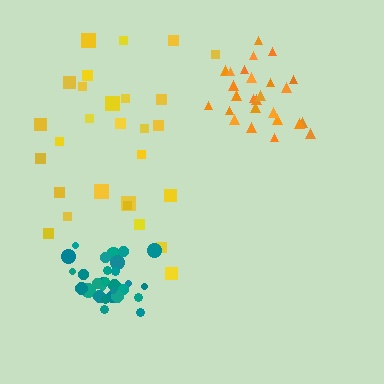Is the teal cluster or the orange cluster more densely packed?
Teal.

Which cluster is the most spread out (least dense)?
Yellow.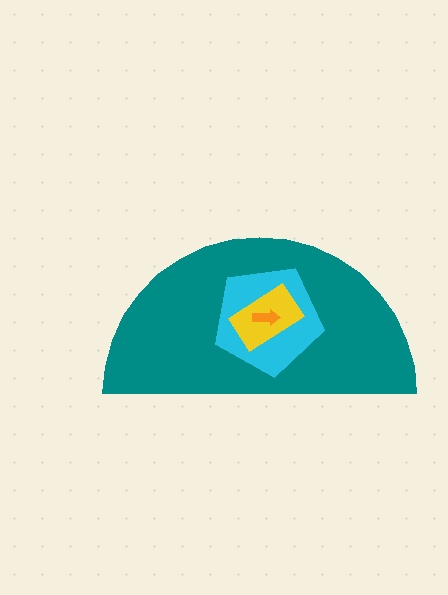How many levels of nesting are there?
4.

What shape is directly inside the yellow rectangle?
The orange arrow.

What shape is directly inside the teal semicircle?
The cyan pentagon.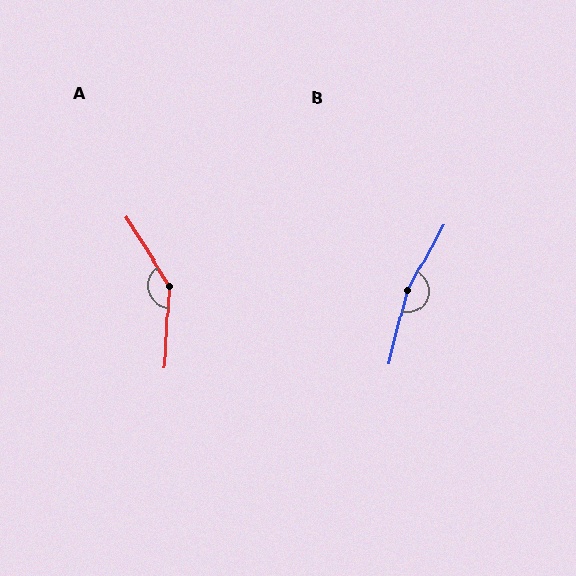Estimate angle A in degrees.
Approximately 144 degrees.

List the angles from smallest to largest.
A (144°), B (165°).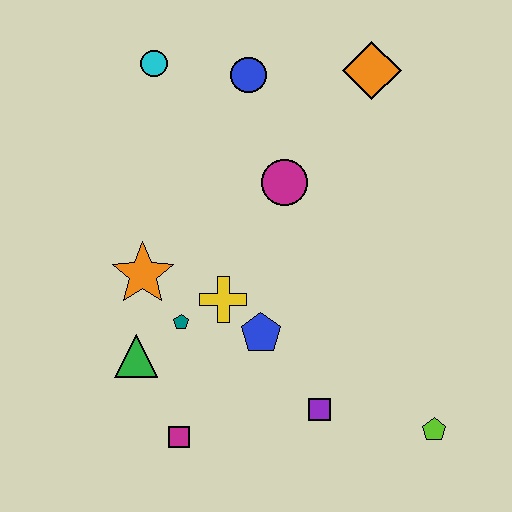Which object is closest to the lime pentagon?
The purple square is closest to the lime pentagon.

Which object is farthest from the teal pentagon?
The orange diamond is farthest from the teal pentagon.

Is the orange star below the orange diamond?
Yes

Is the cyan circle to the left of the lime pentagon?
Yes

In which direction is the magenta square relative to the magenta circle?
The magenta square is below the magenta circle.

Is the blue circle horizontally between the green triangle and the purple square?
Yes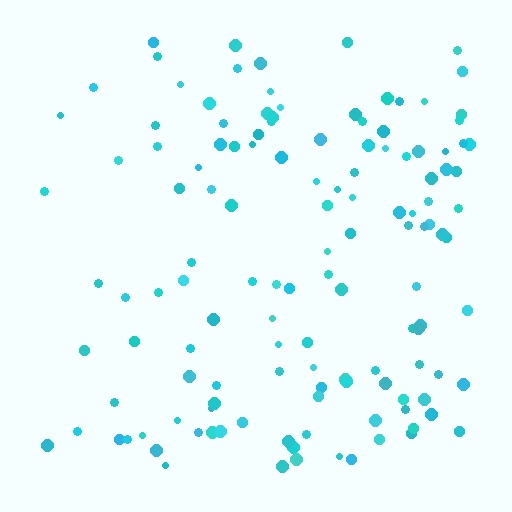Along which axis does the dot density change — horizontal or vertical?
Horizontal.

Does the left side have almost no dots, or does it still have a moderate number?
Still a moderate number, just noticeably fewer than the right.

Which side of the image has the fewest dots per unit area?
The left.